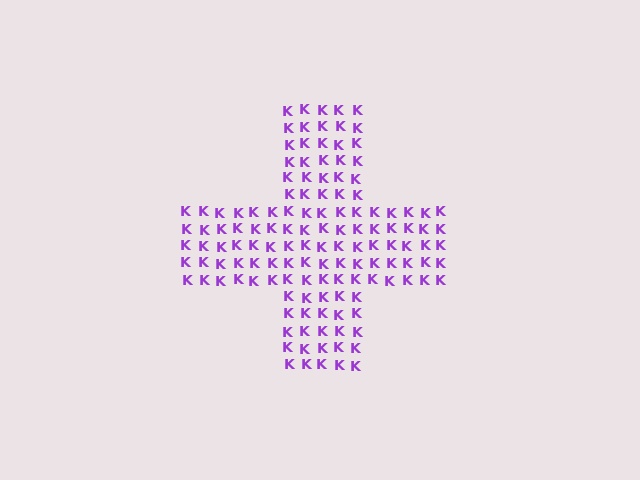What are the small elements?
The small elements are letter K's.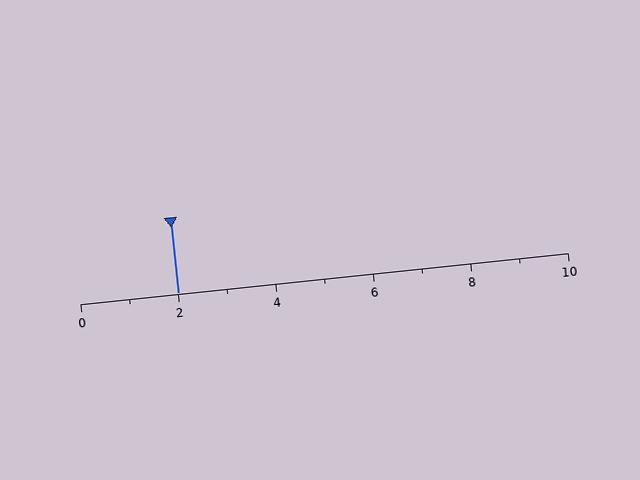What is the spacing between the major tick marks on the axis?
The major ticks are spaced 2 apart.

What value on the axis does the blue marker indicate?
The marker indicates approximately 2.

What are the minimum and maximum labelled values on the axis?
The axis runs from 0 to 10.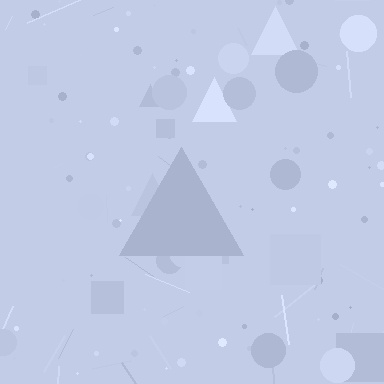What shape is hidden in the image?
A triangle is hidden in the image.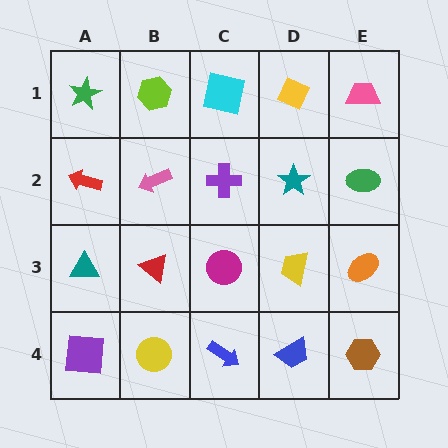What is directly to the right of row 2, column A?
A pink arrow.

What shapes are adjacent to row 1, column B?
A pink arrow (row 2, column B), a green star (row 1, column A), a cyan square (row 1, column C).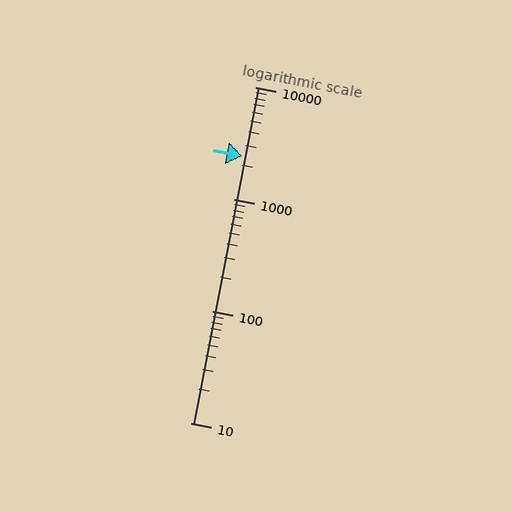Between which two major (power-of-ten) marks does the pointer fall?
The pointer is between 1000 and 10000.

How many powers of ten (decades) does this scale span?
The scale spans 3 decades, from 10 to 10000.